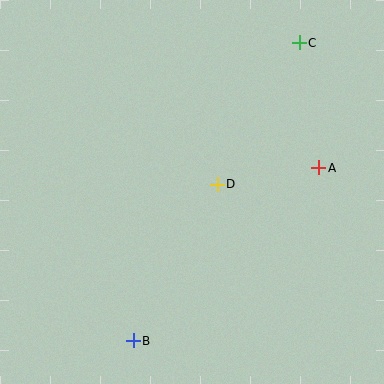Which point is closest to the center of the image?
Point D at (217, 184) is closest to the center.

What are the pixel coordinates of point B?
Point B is at (133, 341).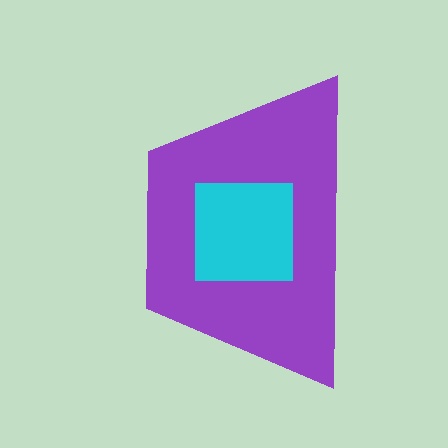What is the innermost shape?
The cyan square.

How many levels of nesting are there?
2.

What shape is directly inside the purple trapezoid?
The cyan square.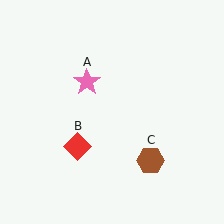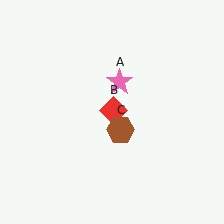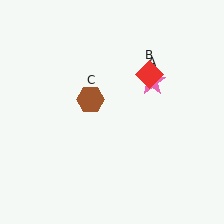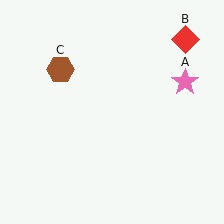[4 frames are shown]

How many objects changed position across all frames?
3 objects changed position: pink star (object A), red diamond (object B), brown hexagon (object C).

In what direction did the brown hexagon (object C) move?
The brown hexagon (object C) moved up and to the left.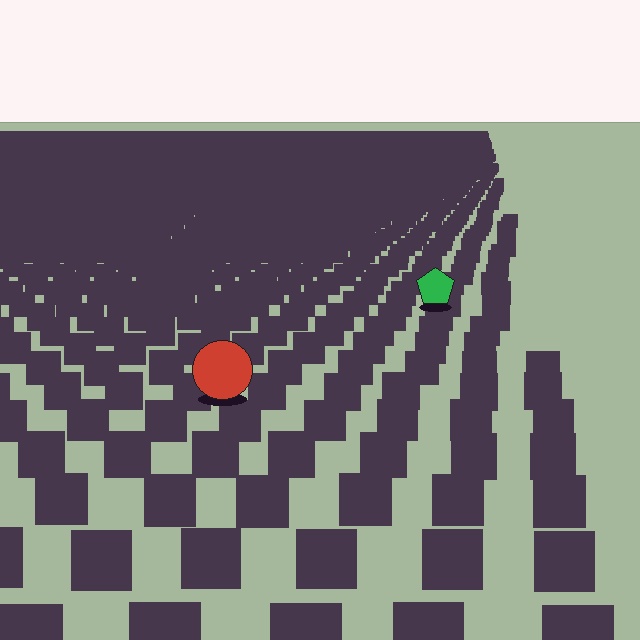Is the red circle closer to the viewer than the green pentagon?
Yes. The red circle is closer — you can tell from the texture gradient: the ground texture is coarser near it.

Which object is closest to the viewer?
The red circle is closest. The texture marks near it are larger and more spread out.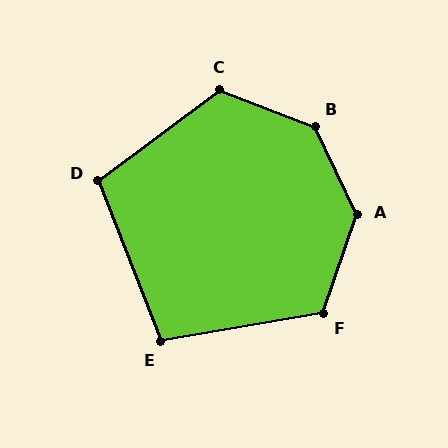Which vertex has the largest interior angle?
B, at approximately 136 degrees.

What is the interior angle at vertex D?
Approximately 105 degrees (obtuse).